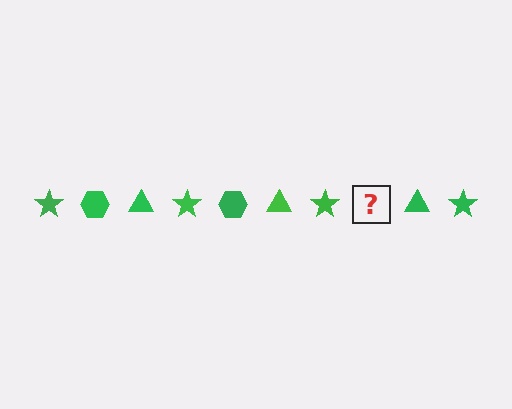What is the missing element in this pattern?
The missing element is a green hexagon.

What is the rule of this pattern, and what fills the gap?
The rule is that the pattern cycles through star, hexagon, triangle shapes in green. The gap should be filled with a green hexagon.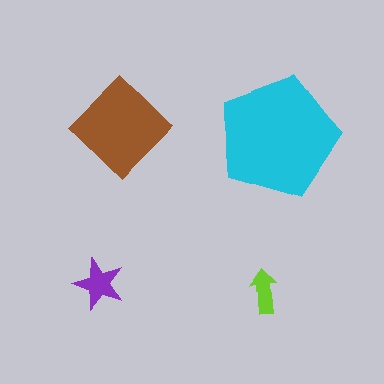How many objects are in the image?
There are 4 objects in the image.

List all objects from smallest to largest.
The lime arrow, the purple star, the brown diamond, the cyan pentagon.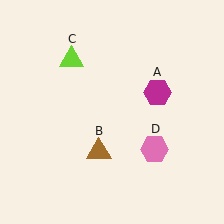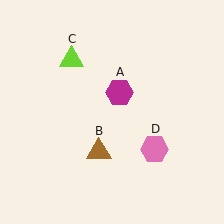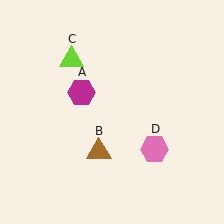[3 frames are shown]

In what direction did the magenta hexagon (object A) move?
The magenta hexagon (object A) moved left.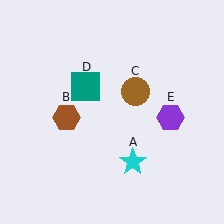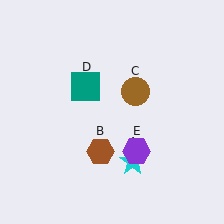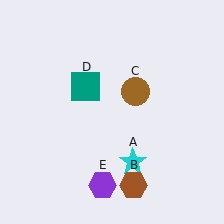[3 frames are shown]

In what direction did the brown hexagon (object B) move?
The brown hexagon (object B) moved down and to the right.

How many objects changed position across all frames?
2 objects changed position: brown hexagon (object B), purple hexagon (object E).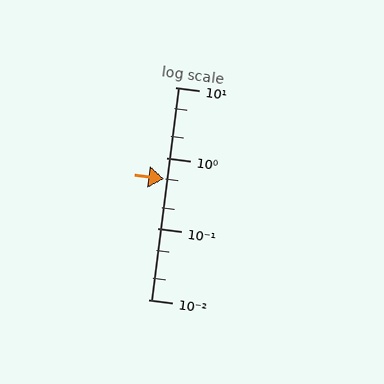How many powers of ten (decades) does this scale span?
The scale spans 3 decades, from 0.01 to 10.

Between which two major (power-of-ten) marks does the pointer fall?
The pointer is between 0.1 and 1.